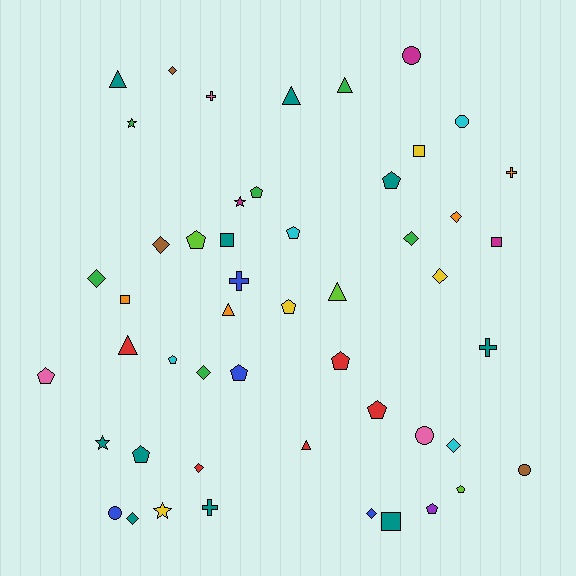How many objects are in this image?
There are 50 objects.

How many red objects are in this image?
There are 5 red objects.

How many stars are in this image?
There are 4 stars.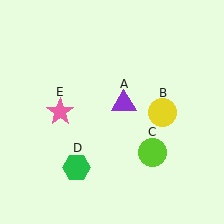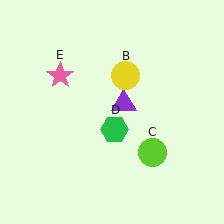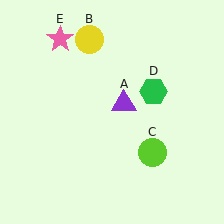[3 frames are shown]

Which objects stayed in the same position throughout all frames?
Purple triangle (object A) and lime circle (object C) remained stationary.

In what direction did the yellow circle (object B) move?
The yellow circle (object B) moved up and to the left.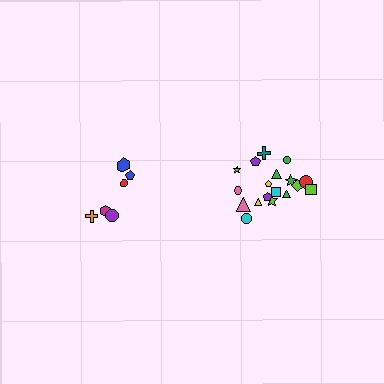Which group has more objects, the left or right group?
The right group.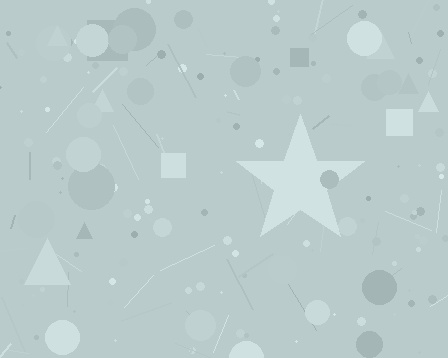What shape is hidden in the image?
A star is hidden in the image.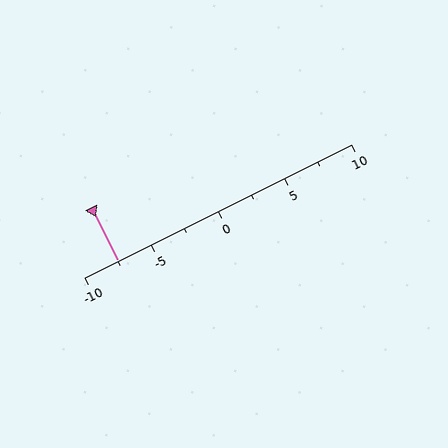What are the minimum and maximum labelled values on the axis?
The axis runs from -10 to 10.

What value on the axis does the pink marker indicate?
The marker indicates approximately -7.5.